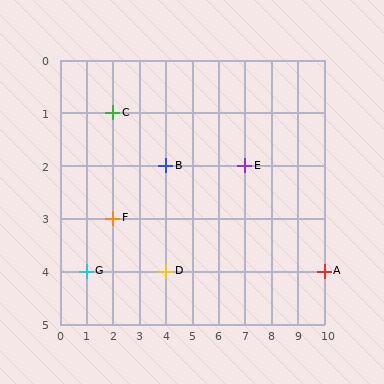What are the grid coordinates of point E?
Point E is at grid coordinates (7, 2).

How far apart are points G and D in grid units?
Points G and D are 3 columns apart.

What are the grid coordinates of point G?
Point G is at grid coordinates (1, 4).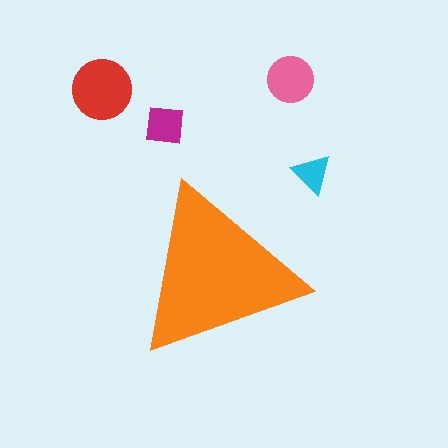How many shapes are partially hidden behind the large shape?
0 shapes are partially hidden.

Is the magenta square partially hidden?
No, the magenta square is fully visible.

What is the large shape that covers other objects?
An orange triangle.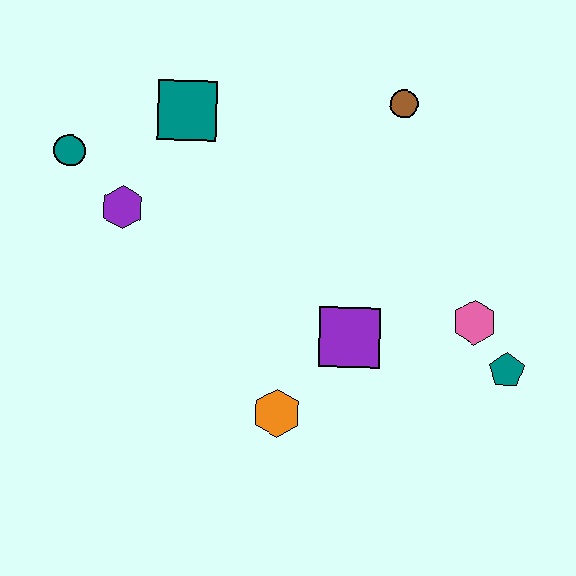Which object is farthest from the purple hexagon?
The teal pentagon is farthest from the purple hexagon.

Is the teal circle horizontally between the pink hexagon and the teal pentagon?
No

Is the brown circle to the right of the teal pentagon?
No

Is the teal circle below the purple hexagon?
No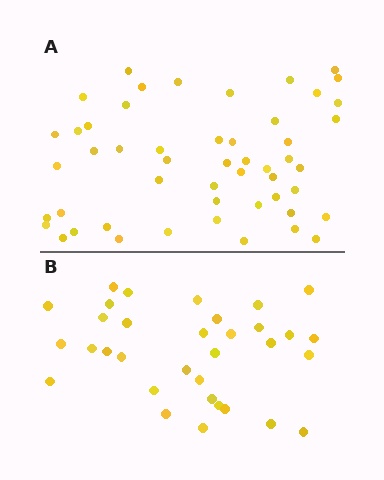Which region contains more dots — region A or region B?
Region A (the top region) has more dots.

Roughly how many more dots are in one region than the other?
Region A has approximately 20 more dots than region B.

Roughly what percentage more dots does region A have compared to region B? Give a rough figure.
About 55% more.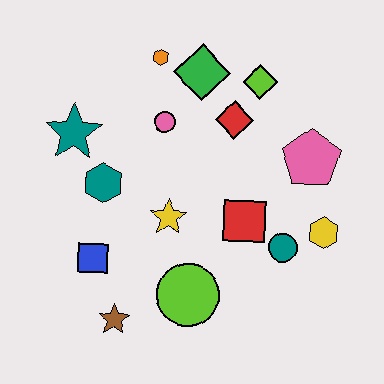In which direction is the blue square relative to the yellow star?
The blue square is to the left of the yellow star.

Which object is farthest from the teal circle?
The teal star is farthest from the teal circle.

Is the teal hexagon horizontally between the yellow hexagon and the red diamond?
No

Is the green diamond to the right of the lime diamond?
No